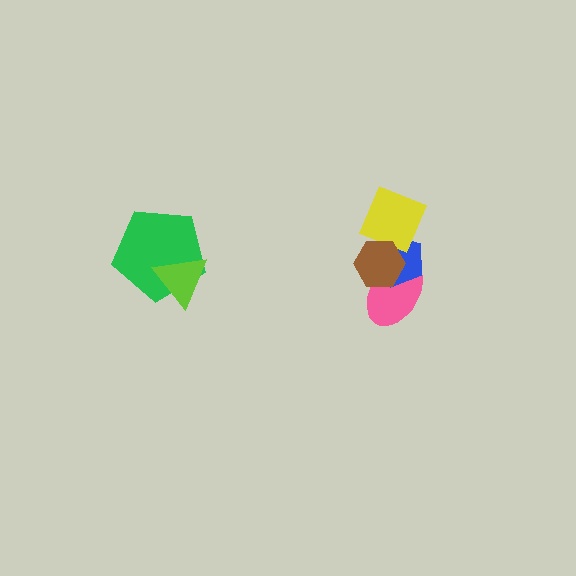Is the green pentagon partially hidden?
Yes, it is partially covered by another shape.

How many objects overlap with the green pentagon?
1 object overlaps with the green pentagon.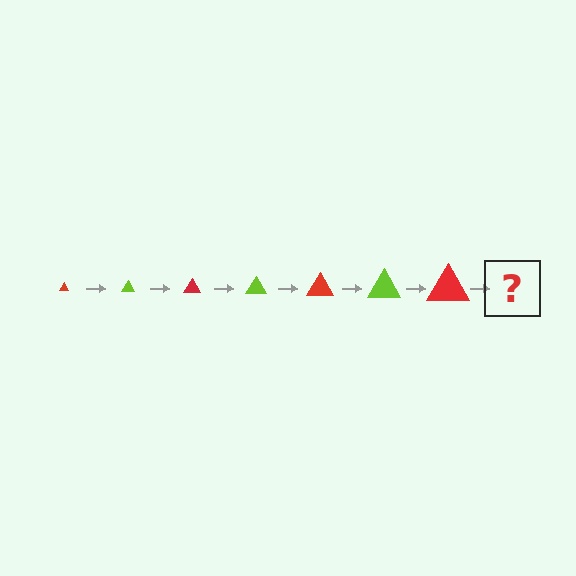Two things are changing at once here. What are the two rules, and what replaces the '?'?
The two rules are that the triangle grows larger each step and the color cycles through red and lime. The '?' should be a lime triangle, larger than the previous one.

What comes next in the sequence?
The next element should be a lime triangle, larger than the previous one.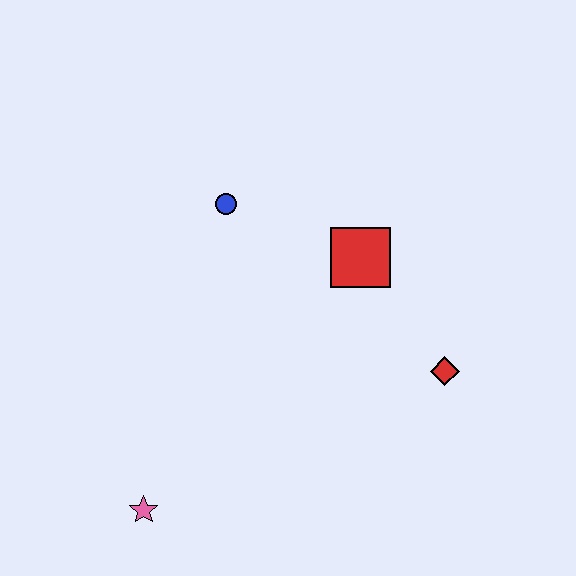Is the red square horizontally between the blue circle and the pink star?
No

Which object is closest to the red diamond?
The red square is closest to the red diamond.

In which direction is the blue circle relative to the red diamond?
The blue circle is to the left of the red diamond.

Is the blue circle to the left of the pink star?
No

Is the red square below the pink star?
No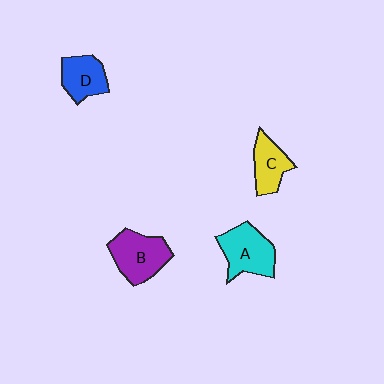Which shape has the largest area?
Shape B (purple).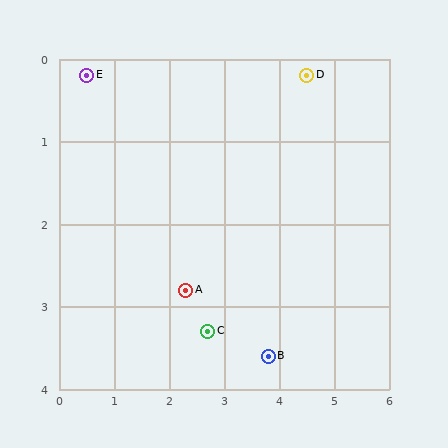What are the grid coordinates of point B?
Point B is at approximately (3.8, 3.6).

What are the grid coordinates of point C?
Point C is at approximately (2.7, 3.3).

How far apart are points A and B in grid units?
Points A and B are about 1.7 grid units apart.